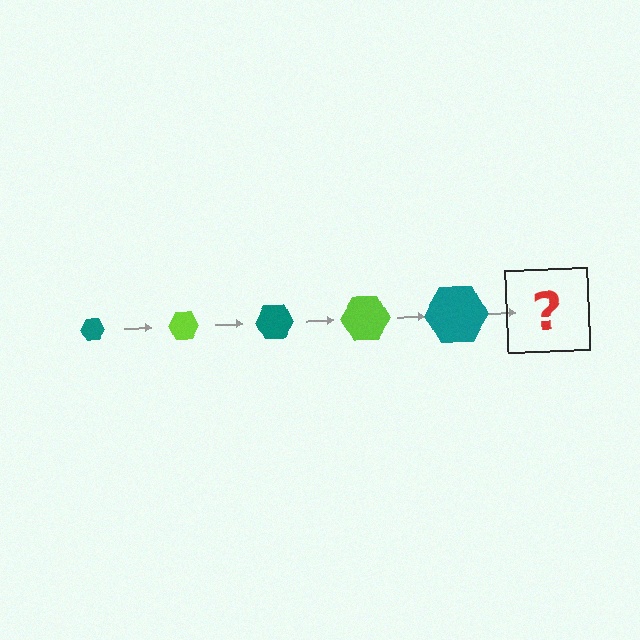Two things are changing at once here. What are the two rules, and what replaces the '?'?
The two rules are that the hexagon grows larger each step and the color cycles through teal and lime. The '?' should be a lime hexagon, larger than the previous one.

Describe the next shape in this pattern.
It should be a lime hexagon, larger than the previous one.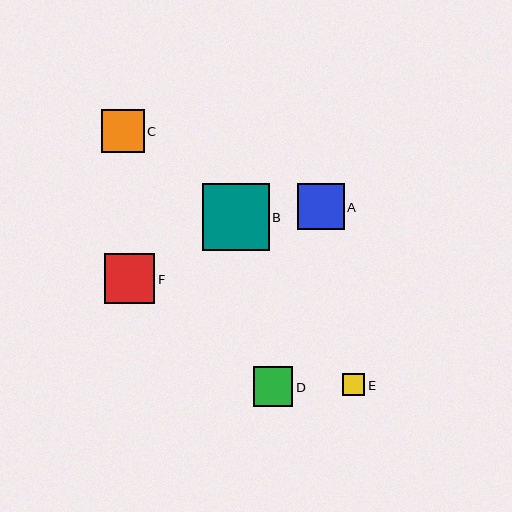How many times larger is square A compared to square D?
Square A is approximately 1.2 times the size of square D.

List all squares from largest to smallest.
From largest to smallest: B, F, A, C, D, E.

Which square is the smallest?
Square E is the smallest with a size of approximately 23 pixels.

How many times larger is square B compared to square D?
Square B is approximately 1.7 times the size of square D.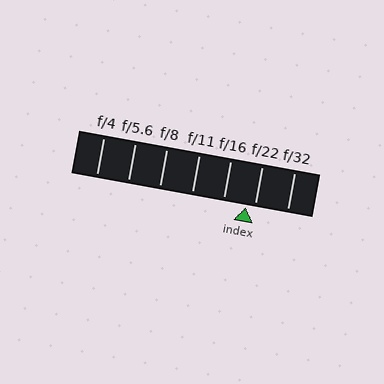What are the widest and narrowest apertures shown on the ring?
The widest aperture shown is f/4 and the narrowest is f/32.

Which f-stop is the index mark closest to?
The index mark is closest to f/22.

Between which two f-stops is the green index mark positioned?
The index mark is between f/16 and f/22.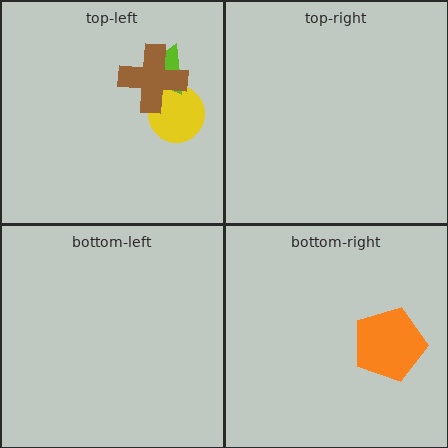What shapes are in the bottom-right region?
The orange pentagon.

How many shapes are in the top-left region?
3.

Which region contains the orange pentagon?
The bottom-right region.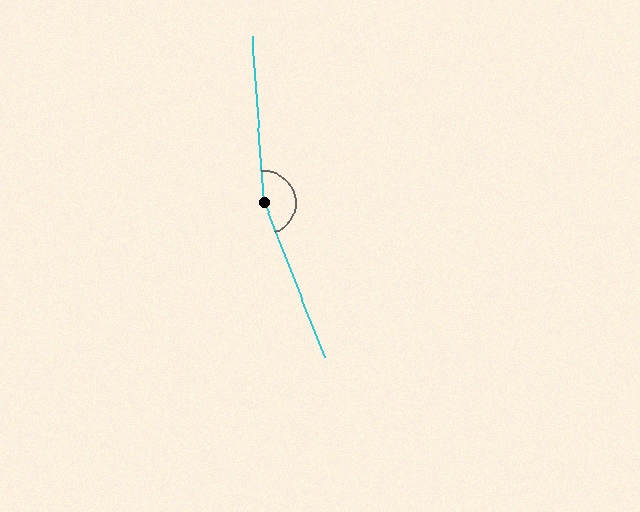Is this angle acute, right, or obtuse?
It is obtuse.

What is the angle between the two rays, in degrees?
Approximately 163 degrees.